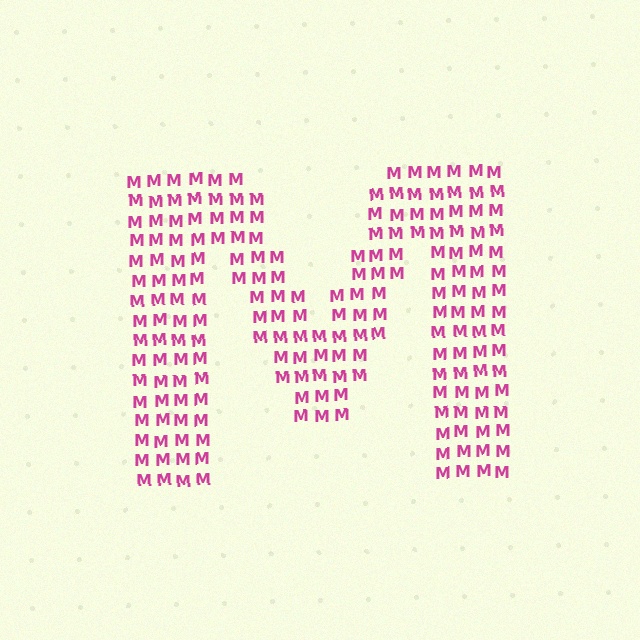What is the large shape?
The large shape is the letter M.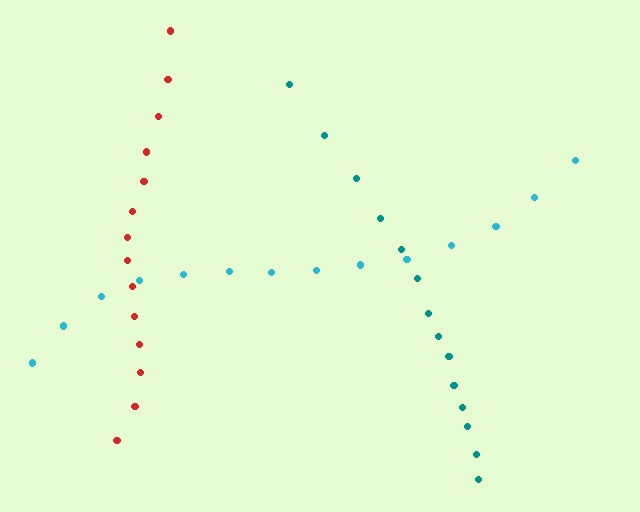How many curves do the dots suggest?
There are 3 distinct paths.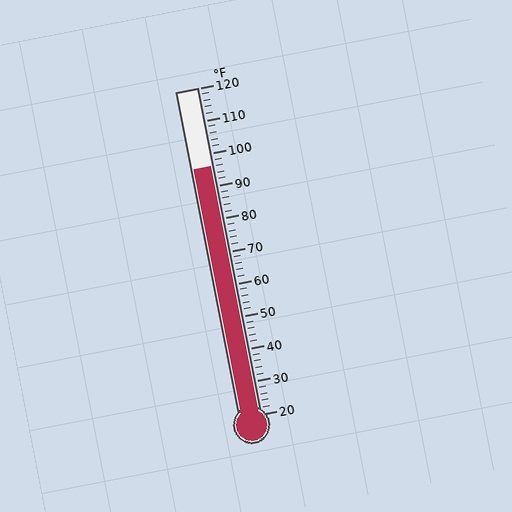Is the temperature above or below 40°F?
The temperature is above 40°F.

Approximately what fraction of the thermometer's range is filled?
The thermometer is filled to approximately 75% of its range.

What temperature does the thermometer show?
The thermometer shows approximately 96°F.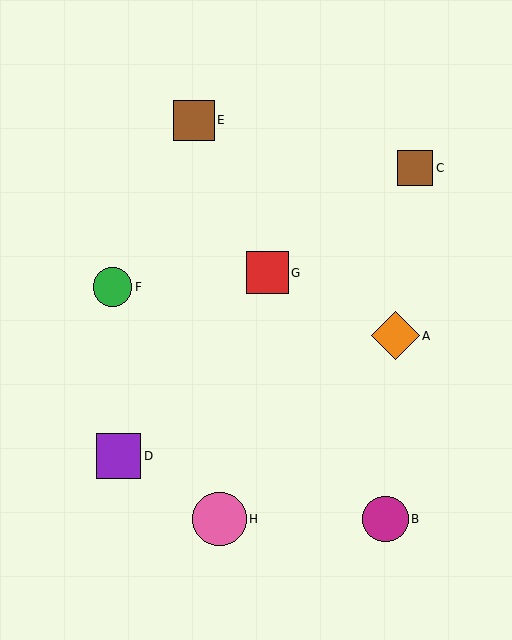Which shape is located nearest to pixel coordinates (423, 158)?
The brown square (labeled C) at (415, 168) is nearest to that location.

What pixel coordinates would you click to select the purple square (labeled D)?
Click at (119, 456) to select the purple square D.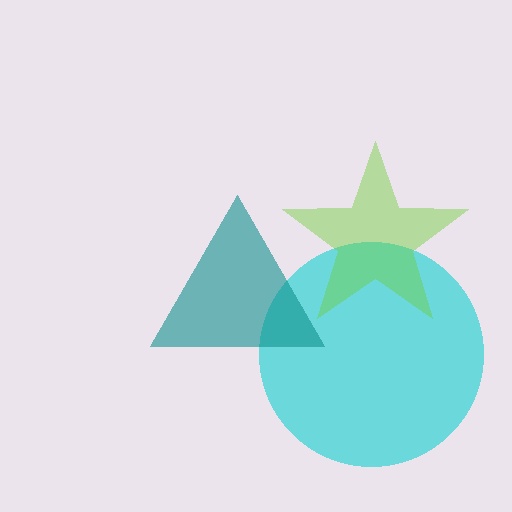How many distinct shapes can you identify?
There are 3 distinct shapes: a cyan circle, a lime star, a teal triangle.